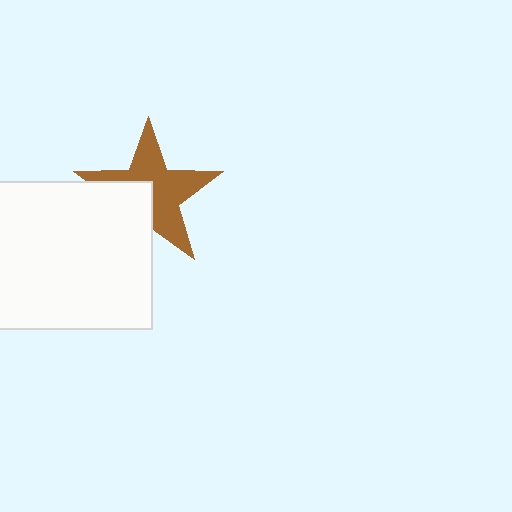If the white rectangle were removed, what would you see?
You would see the complete brown star.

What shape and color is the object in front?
The object in front is a white rectangle.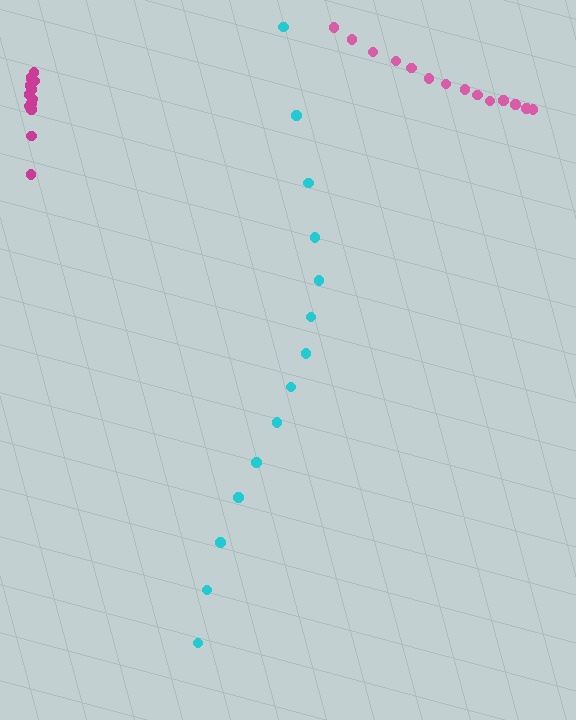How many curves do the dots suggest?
There are 3 distinct paths.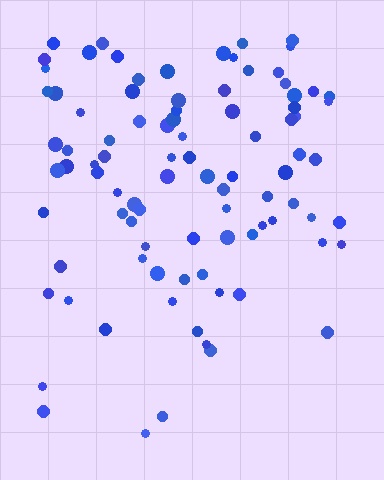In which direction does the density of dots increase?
From bottom to top, with the top side densest.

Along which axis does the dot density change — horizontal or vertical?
Vertical.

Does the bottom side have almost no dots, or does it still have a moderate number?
Still a moderate number, just noticeably fewer than the top.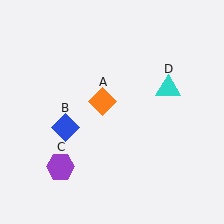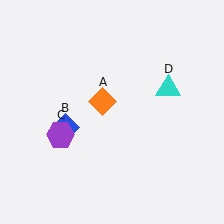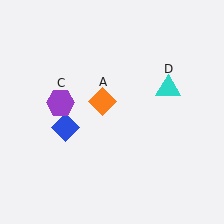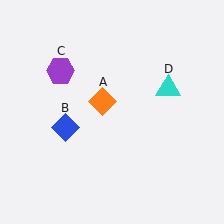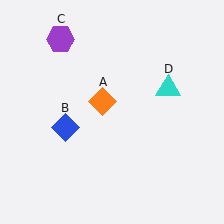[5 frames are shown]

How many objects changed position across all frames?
1 object changed position: purple hexagon (object C).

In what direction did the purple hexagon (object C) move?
The purple hexagon (object C) moved up.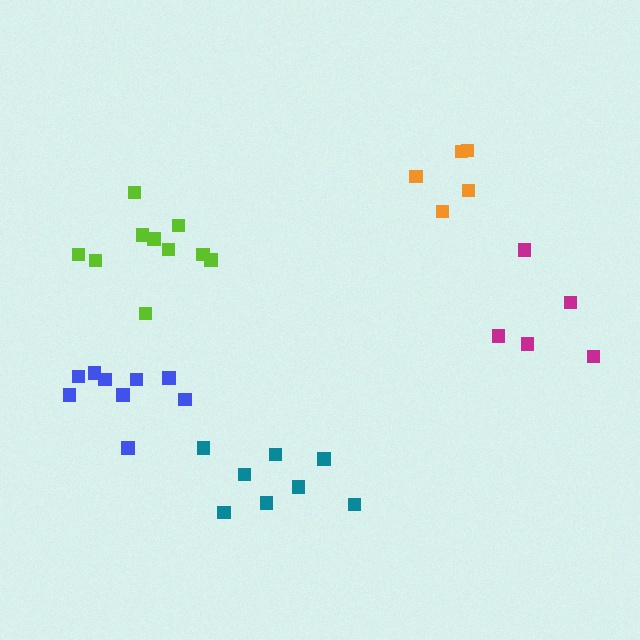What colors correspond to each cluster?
The clusters are colored: teal, orange, lime, blue, magenta.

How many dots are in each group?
Group 1: 8 dots, Group 2: 5 dots, Group 3: 10 dots, Group 4: 9 dots, Group 5: 5 dots (37 total).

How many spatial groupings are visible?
There are 5 spatial groupings.